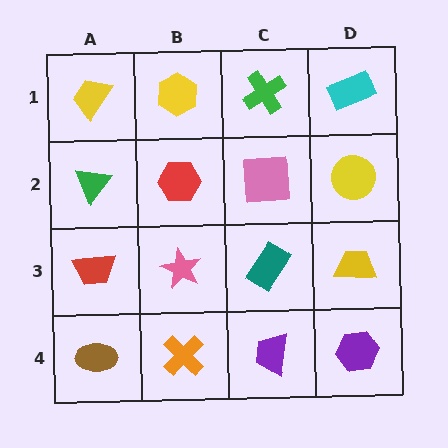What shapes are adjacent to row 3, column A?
A green triangle (row 2, column A), a brown ellipse (row 4, column A), a pink star (row 3, column B).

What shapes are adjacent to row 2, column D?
A cyan rectangle (row 1, column D), a yellow trapezoid (row 3, column D), a pink square (row 2, column C).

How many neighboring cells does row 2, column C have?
4.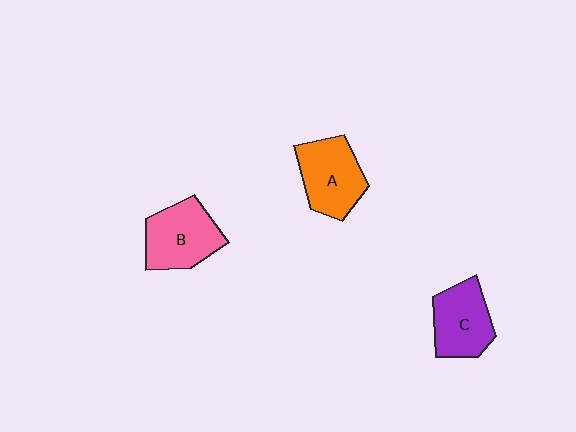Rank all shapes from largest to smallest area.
From largest to smallest: B (pink), A (orange), C (purple).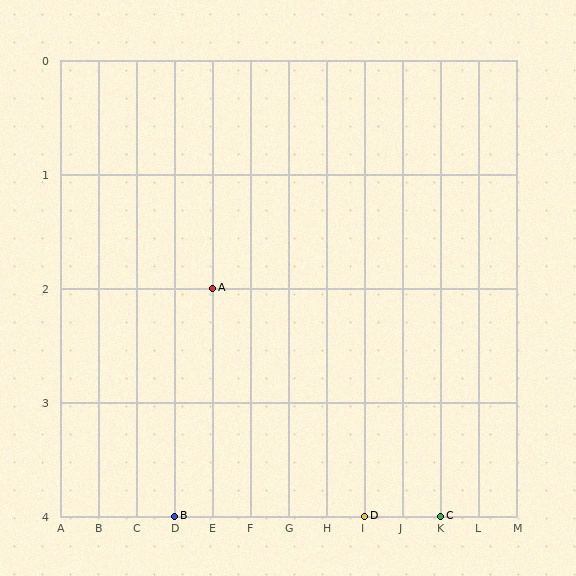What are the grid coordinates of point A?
Point A is at grid coordinates (E, 2).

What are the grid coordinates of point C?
Point C is at grid coordinates (K, 4).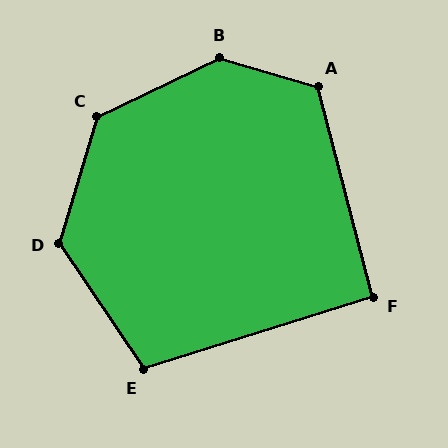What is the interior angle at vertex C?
Approximately 132 degrees (obtuse).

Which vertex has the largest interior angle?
B, at approximately 138 degrees.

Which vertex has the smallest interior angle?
F, at approximately 93 degrees.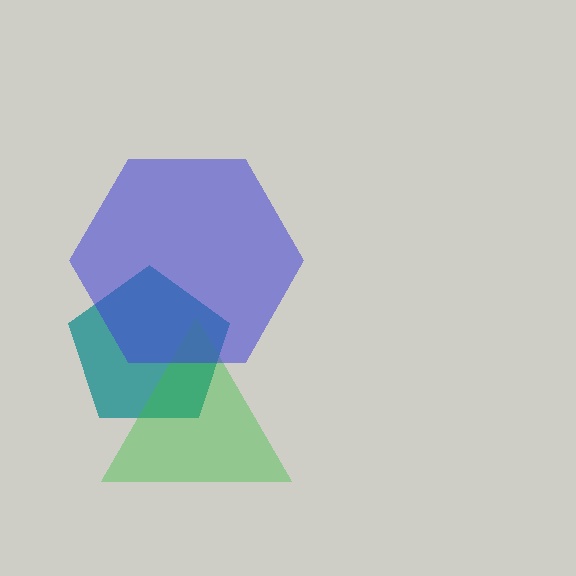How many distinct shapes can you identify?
There are 3 distinct shapes: a teal pentagon, a green triangle, a blue hexagon.